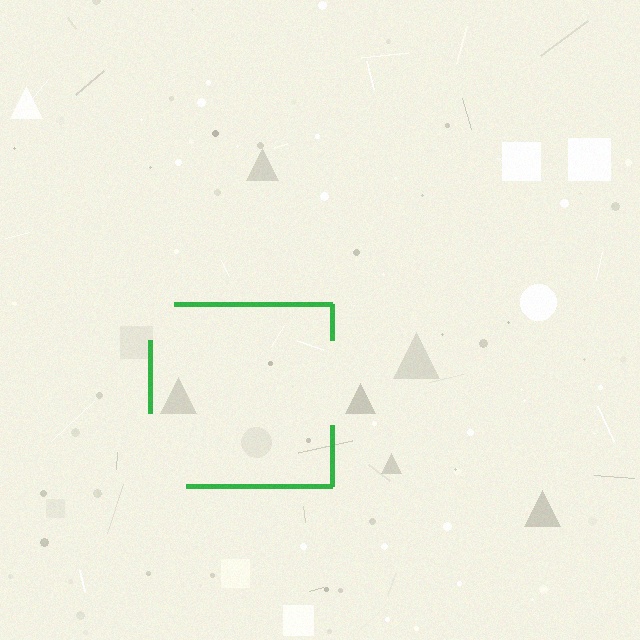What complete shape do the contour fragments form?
The contour fragments form a square.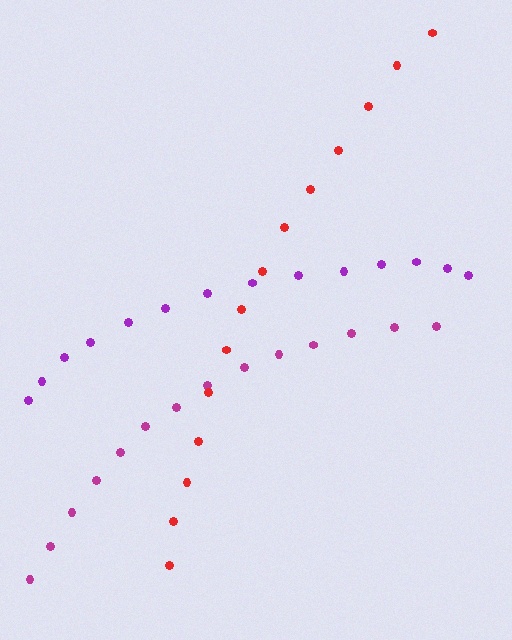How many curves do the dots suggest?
There are 3 distinct paths.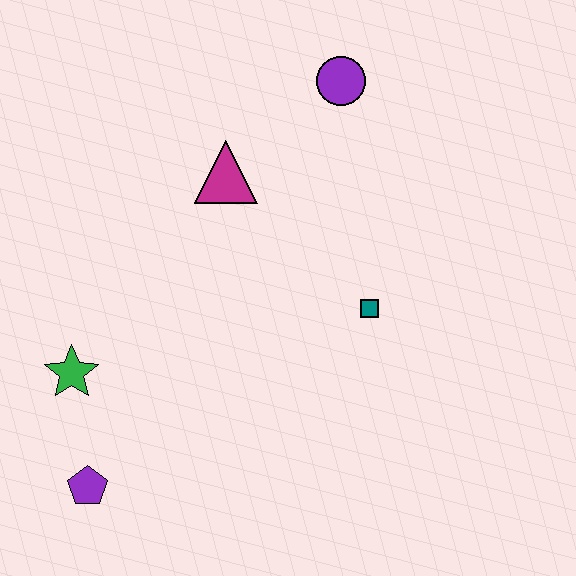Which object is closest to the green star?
The purple pentagon is closest to the green star.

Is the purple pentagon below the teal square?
Yes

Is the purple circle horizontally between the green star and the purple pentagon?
No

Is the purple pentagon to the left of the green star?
No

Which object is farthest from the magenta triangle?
The purple pentagon is farthest from the magenta triangle.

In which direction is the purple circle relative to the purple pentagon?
The purple circle is above the purple pentagon.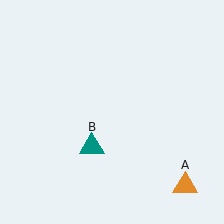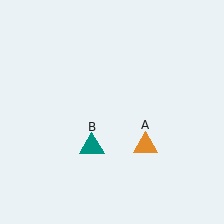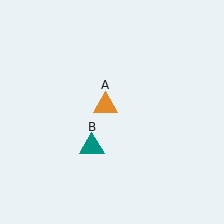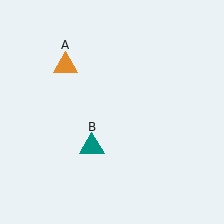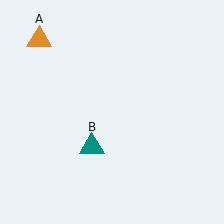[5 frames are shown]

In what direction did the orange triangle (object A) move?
The orange triangle (object A) moved up and to the left.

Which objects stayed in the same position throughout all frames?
Teal triangle (object B) remained stationary.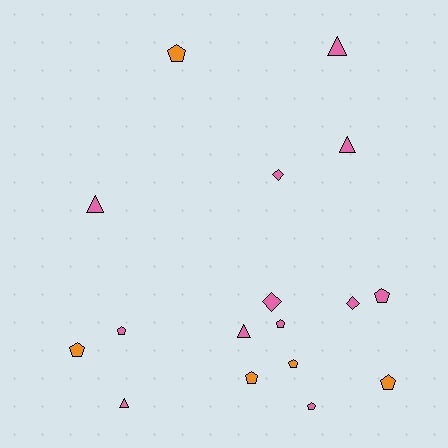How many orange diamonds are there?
There are no orange diamonds.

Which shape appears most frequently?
Pentagon, with 9 objects.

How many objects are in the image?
There are 17 objects.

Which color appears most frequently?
Pink, with 12 objects.